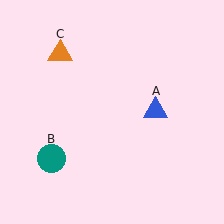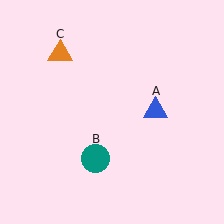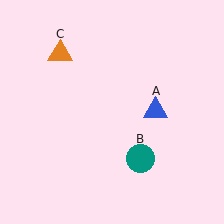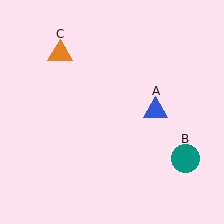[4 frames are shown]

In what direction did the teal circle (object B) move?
The teal circle (object B) moved right.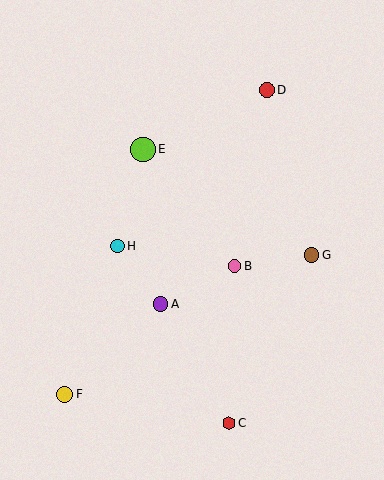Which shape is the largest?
The lime circle (labeled E) is the largest.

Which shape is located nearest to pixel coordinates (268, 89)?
The red circle (labeled D) at (267, 90) is nearest to that location.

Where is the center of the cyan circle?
The center of the cyan circle is at (117, 246).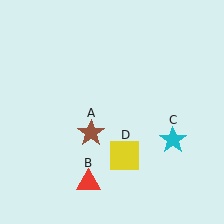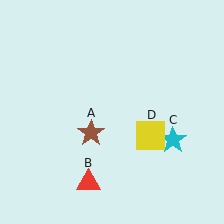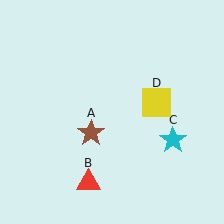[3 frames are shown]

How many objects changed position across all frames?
1 object changed position: yellow square (object D).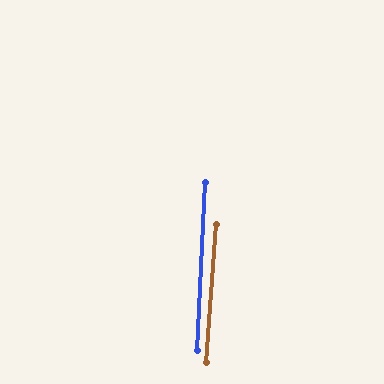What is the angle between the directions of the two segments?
Approximately 2 degrees.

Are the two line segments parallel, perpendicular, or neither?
Parallel — their directions differ by only 1.6°.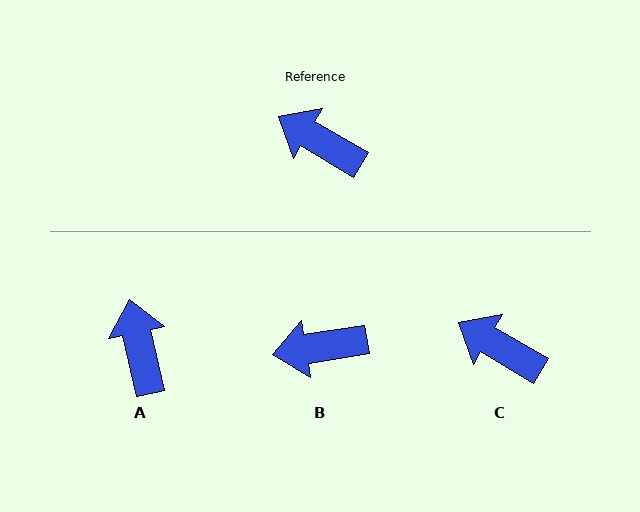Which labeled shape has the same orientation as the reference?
C.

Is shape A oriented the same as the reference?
No, it is off by about 47 degrees.